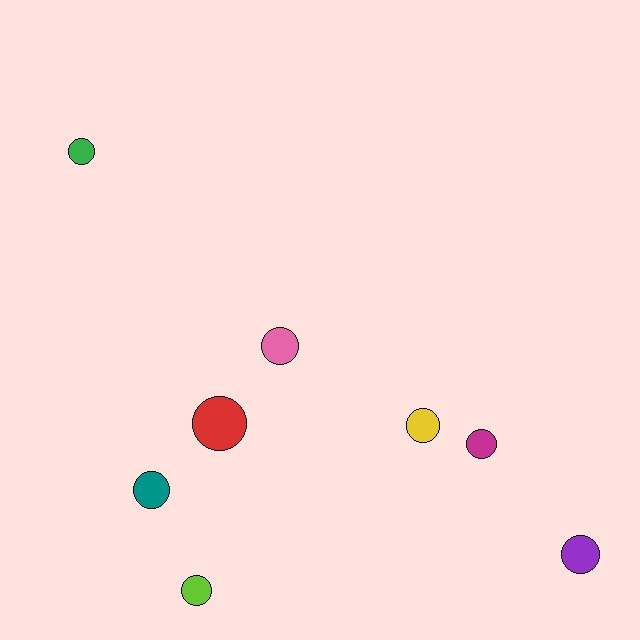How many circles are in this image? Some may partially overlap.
There are 8 circles.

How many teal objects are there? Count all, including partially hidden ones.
There is 1 teal object.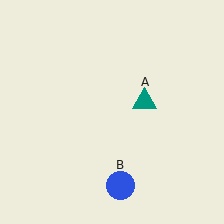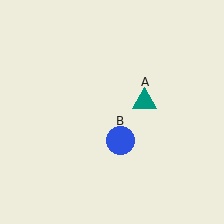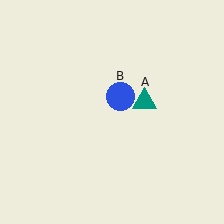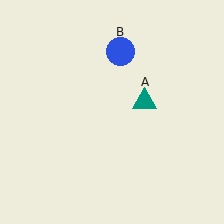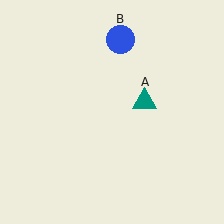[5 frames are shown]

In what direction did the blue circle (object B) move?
The blue circle (object B) moved up.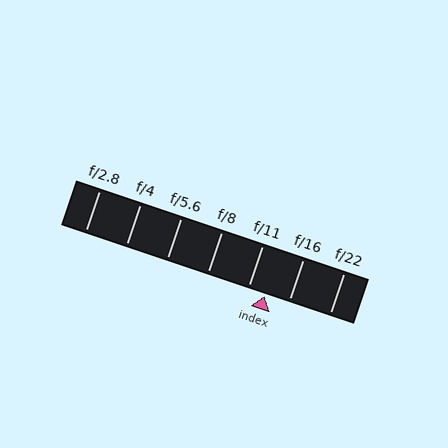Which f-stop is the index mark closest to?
The index mark is closest to f/11.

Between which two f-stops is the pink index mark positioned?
The index mark is between f/11 and f/16.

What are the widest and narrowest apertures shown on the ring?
The widest aperture shown is f/2.8 and the narrowest is f/22.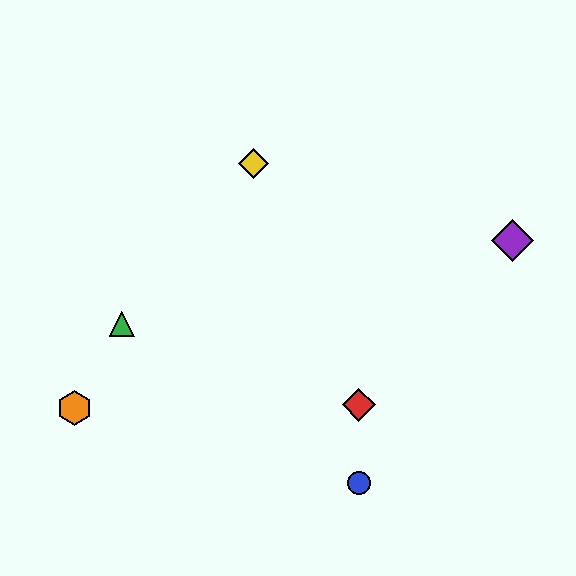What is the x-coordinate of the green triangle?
The green triangle is at x≈122.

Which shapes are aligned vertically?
The red diamond, the blue circle are aligned vertically.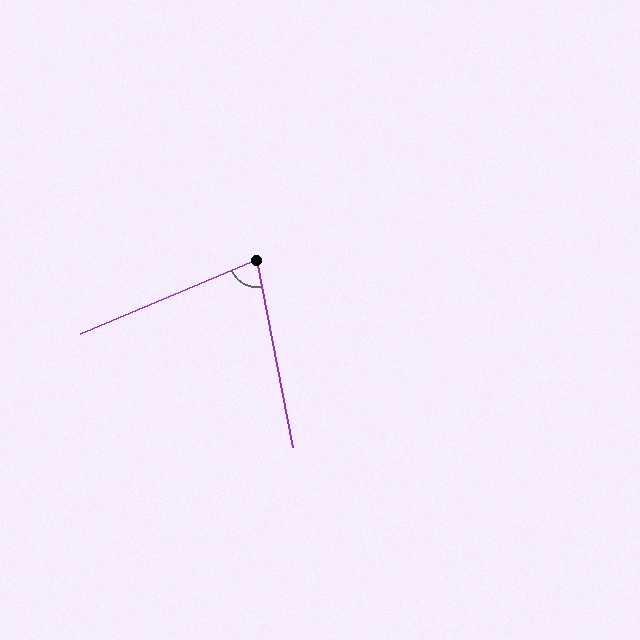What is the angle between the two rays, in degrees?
Approximately 78 degrees.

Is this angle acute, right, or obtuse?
It is acute.